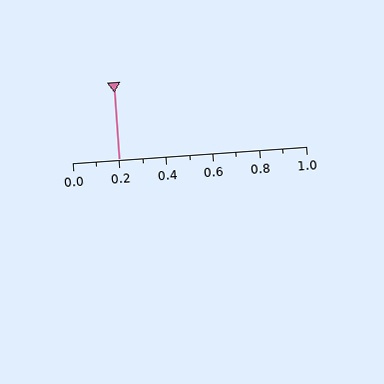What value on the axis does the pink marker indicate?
The marker indicates approximately 0.2.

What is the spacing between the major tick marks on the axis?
The major ticks are spaced 0.2 apart.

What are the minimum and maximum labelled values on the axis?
The axis runs from 0.0 to 1.0.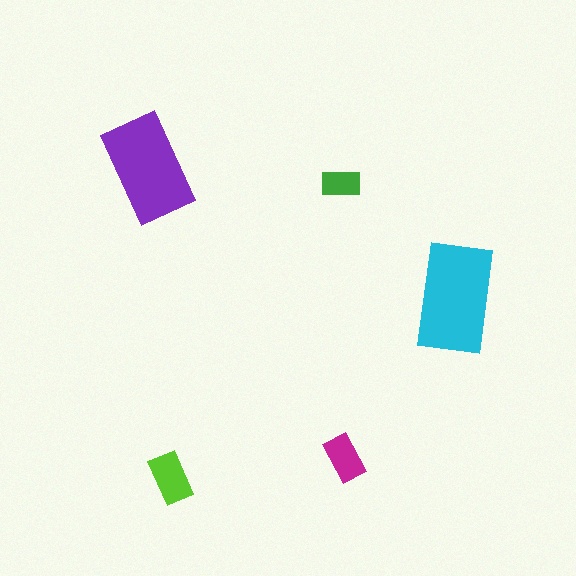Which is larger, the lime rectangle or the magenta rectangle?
The lime one.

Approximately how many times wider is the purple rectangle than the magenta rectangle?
About 2.5 times wider.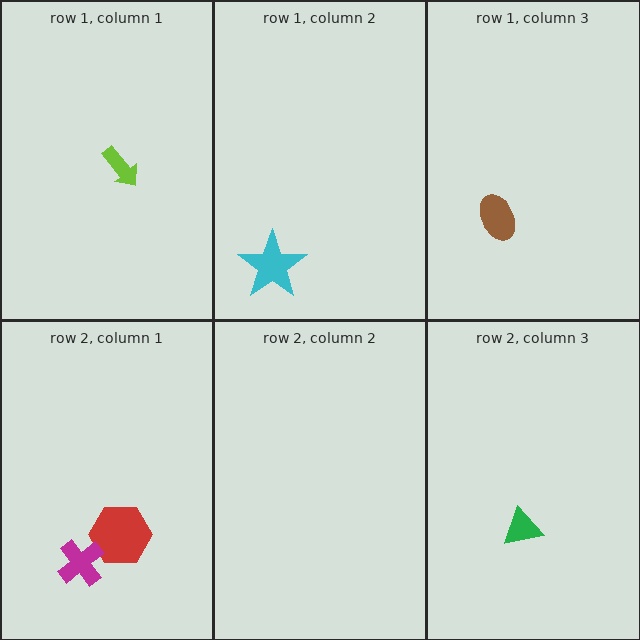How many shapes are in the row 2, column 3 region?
1.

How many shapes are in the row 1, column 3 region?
1.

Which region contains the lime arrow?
The row 1, column 1 region.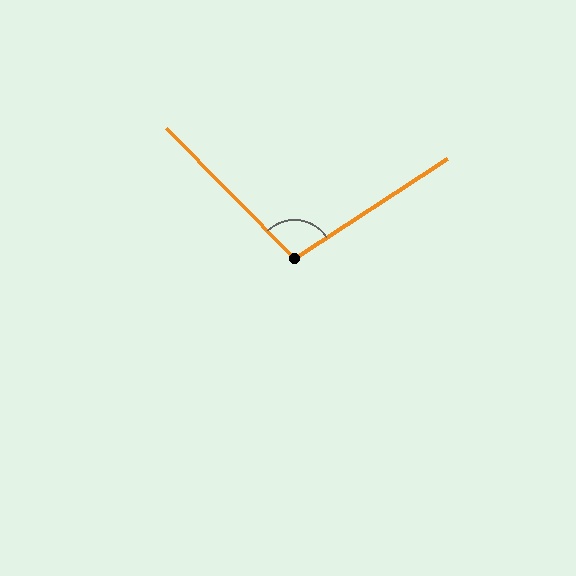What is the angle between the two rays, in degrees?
Approximately 101 degrees.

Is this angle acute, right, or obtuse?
It is obtuse.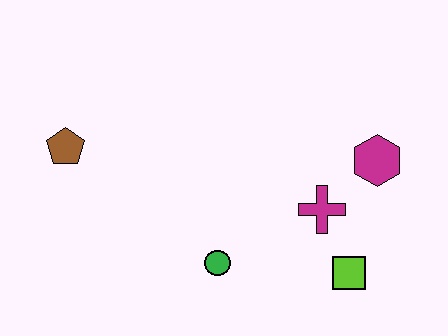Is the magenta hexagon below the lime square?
No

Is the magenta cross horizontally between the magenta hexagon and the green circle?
Yes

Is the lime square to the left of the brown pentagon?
No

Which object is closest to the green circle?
The magenta cross is closest to the green circle.